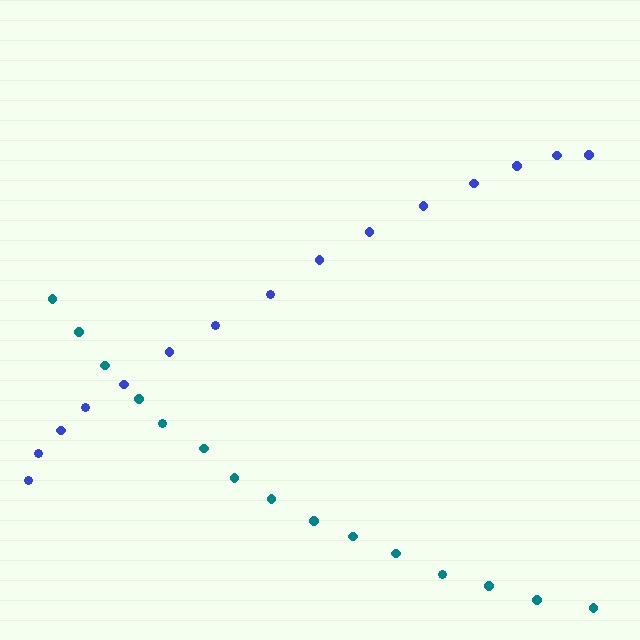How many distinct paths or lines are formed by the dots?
There are 2 distinct paths.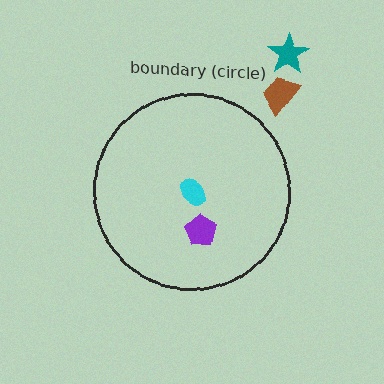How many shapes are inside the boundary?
2 inside, 2 outside.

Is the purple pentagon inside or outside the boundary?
Inside.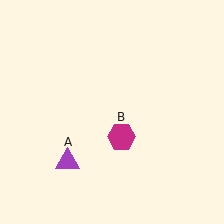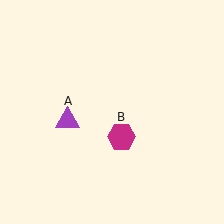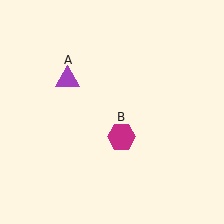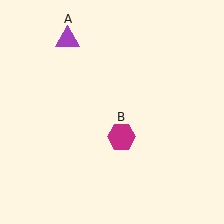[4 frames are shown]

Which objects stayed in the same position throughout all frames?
Magenta hexagon (object B) remained stationary.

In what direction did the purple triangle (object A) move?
The purple triangle (object A) moved up.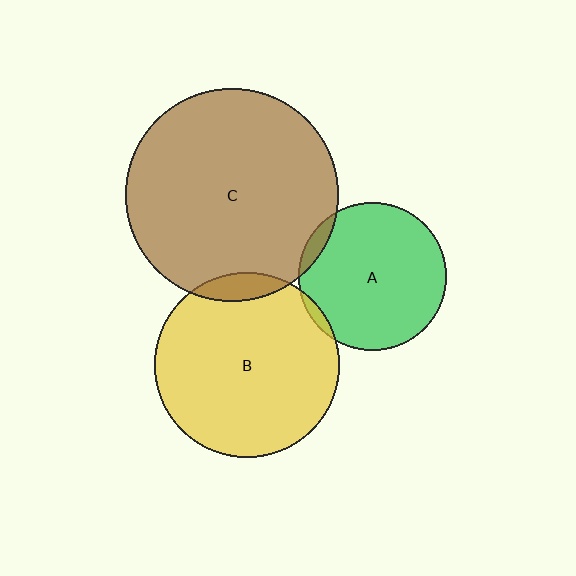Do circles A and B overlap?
Yes.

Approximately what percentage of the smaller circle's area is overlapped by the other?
Approximately 5%.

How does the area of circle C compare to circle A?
Approximately 2.1 times.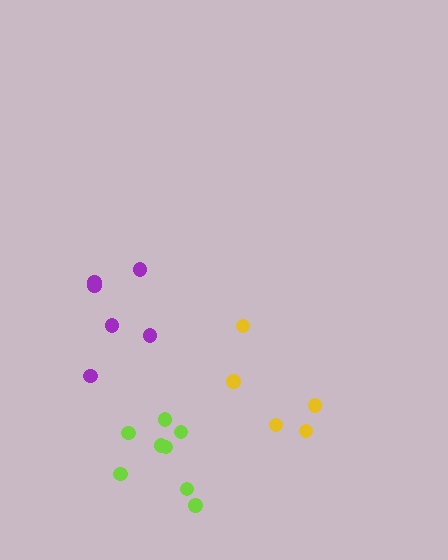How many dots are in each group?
Group 1: 6 dots, Group 2: 8 dots, Group 3: 5 dots (19 total).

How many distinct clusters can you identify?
There are 3 distinct clusters.